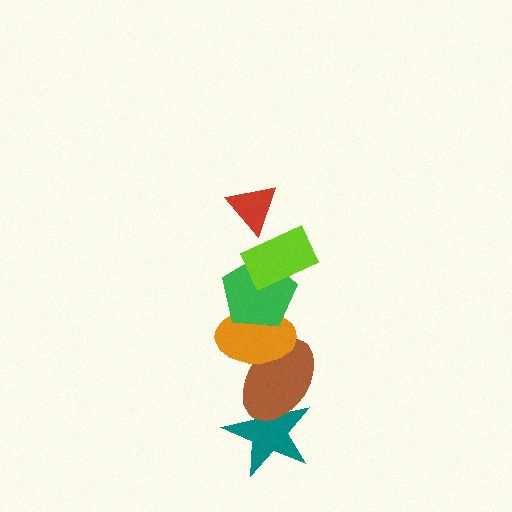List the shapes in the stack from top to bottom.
From top to bottom: the red triangle, the lime rectangle, the green pentagon, the orange ellipse, the brown ellipse, the teal star.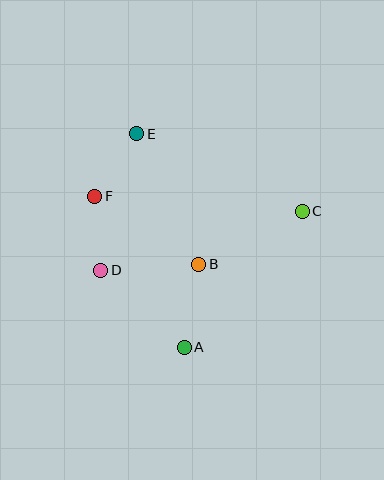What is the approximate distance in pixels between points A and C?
The distance between A and C is approximately 180 pixels.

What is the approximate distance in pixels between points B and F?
The distance between B and F is approximately 124 pixels.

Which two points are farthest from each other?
Points A and E are farthest from each other.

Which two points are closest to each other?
Points D and F are closest to each other.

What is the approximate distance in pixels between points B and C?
The distance between B and C is approximately 116 pixels.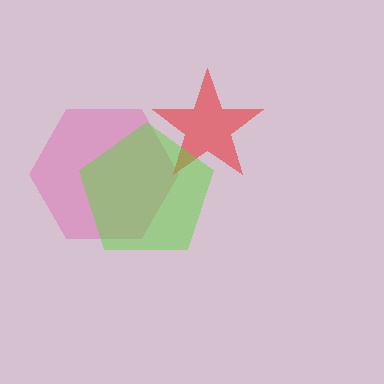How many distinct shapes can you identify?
There are 3 distinct shapes: a pink hexagon, a red star, a lime pentagon.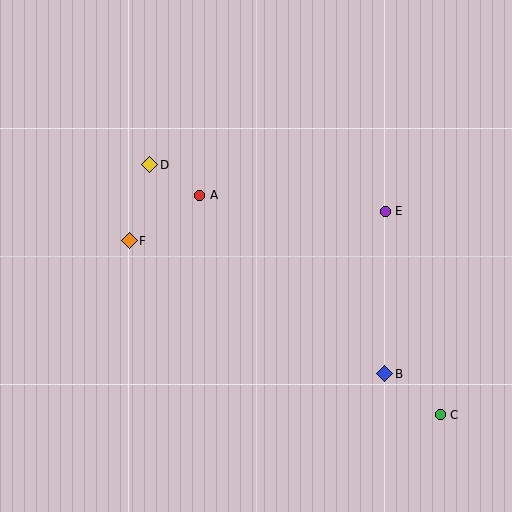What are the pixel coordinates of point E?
Point E is at (385, 211).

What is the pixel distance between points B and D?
The distance between B and D is 314 pixels.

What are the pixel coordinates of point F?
Point F is at (129, 241).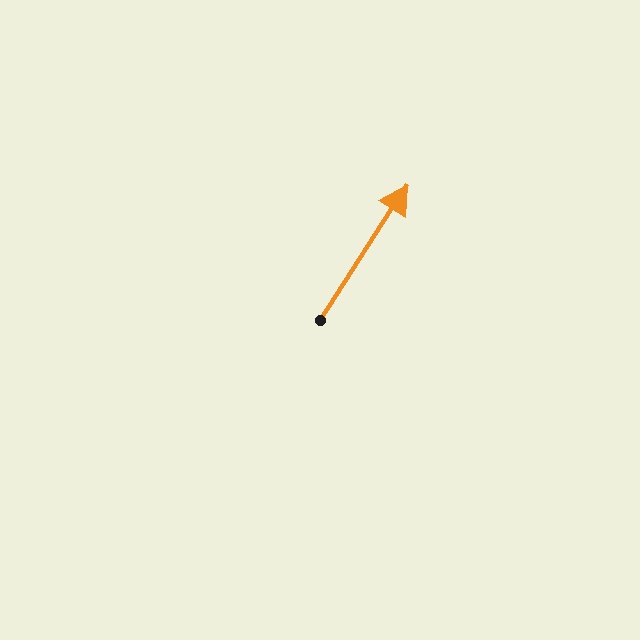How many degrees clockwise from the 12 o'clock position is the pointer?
Approximately 33 degrees.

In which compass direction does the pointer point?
Northeast.